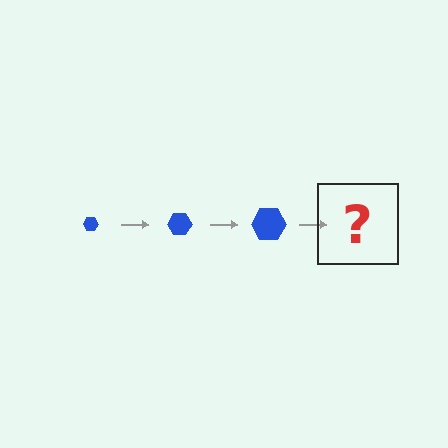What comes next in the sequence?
The next element should be a blue hexagon, larger than the previous one.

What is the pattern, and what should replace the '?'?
The pattern is that the hexagon gets progressively larger each step. The '?' should be a blue hexagon, larger than the previous one.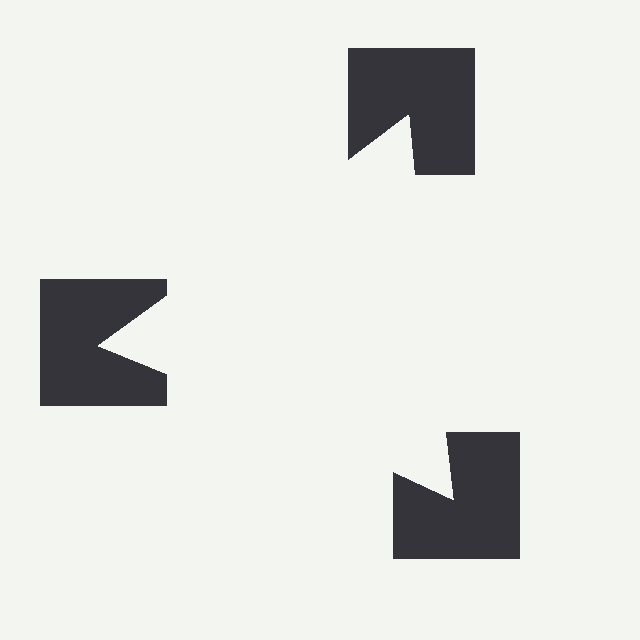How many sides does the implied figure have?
3 sides.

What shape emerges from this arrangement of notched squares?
An illusory triangle — its edges are inferred from the aligned wedge cuts in the notched squares, not physically drawn.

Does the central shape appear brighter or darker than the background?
It typically appears slightly brighter than the background, even though no actual brightness change is drawn.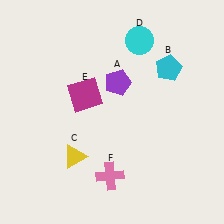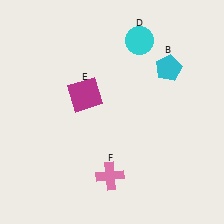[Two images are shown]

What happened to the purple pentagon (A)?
The purple pentagon (A) was removed in Image 2. It was in the top-right area of Image 1.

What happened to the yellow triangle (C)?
The yellow triangle (C) was removed in Image 2. It was in the bottom-left area of Image 1.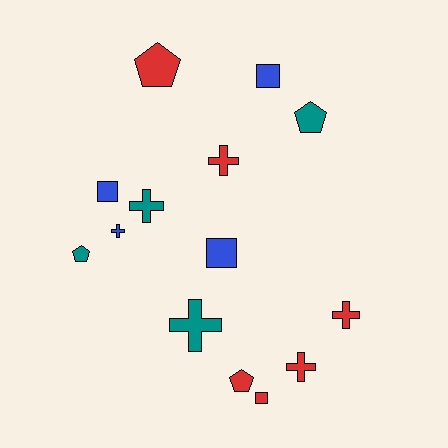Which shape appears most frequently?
Cross, with 6 objects.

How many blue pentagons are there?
There are no blue pentagons.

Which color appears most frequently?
Red, with 6 objects.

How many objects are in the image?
There are 14 objects.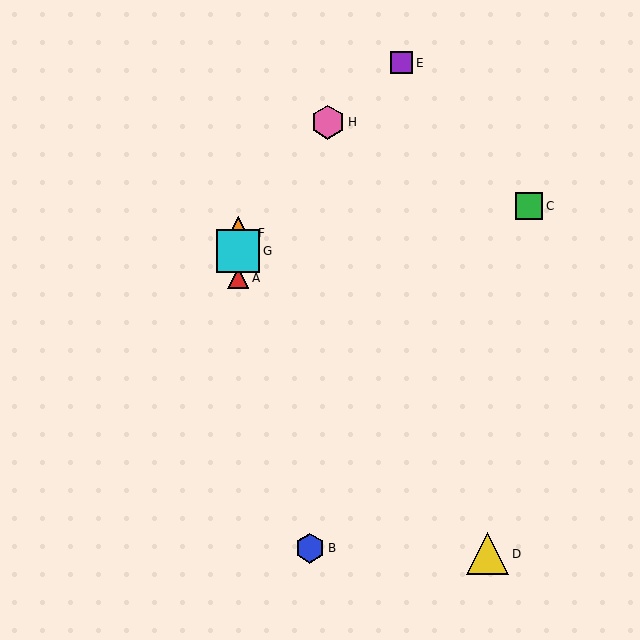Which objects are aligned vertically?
Objects A, F, G are aligned vertically.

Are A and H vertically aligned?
No, A is at x≈238 and H is at x≈328.